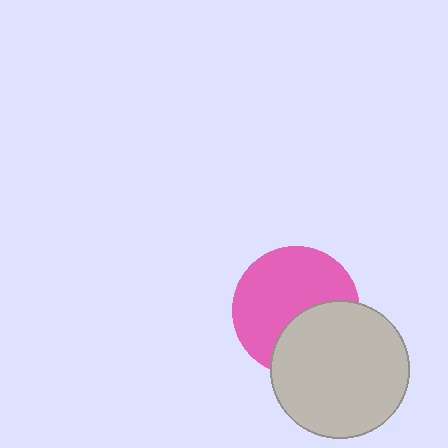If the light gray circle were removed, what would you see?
You would see the complete pink circle.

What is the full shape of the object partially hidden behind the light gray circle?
The partially hidden object is a pink circle.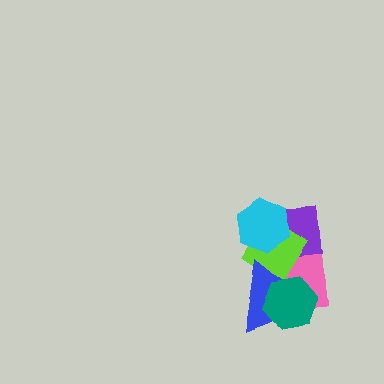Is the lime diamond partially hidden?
Yes, it is partially covered by another shape.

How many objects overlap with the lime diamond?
5 objects overlap with the lime diamond.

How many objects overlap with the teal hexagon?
3 objects overlap with the teal hexagon.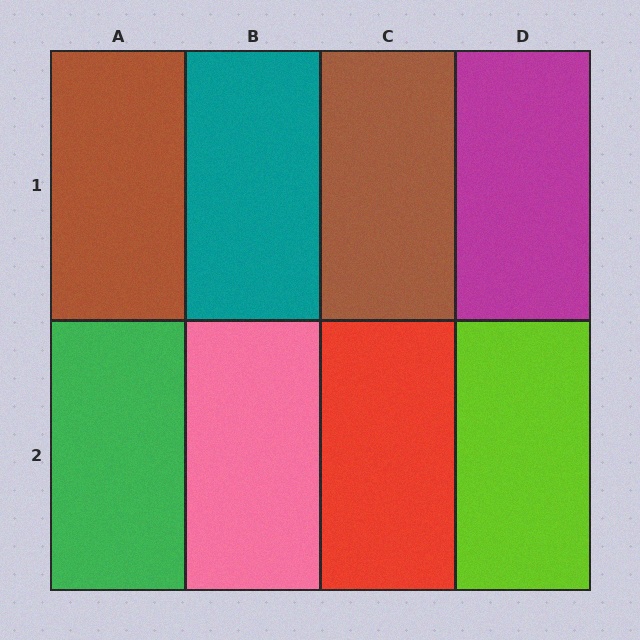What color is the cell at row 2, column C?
Red.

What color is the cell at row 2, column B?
Pink.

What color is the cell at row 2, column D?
Lime.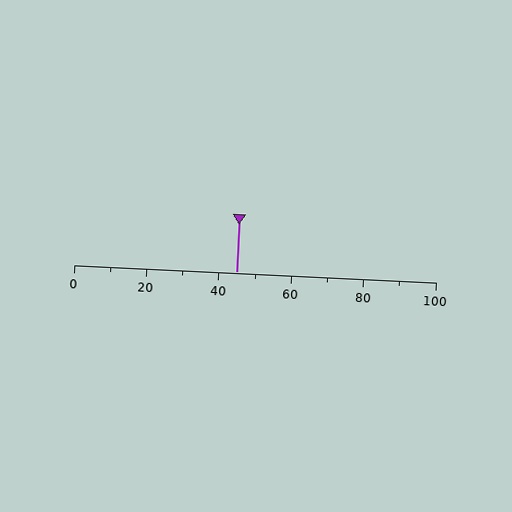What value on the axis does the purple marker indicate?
The marker indicates approximately 45.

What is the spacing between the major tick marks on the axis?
The major ticks are spaced 20 apart.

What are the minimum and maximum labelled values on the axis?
The axis runs from 0 to 100.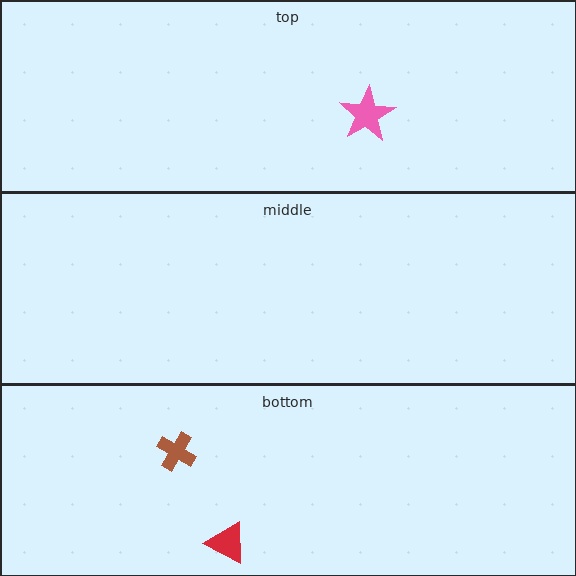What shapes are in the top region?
The pink star.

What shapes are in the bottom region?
The brown cross, the red triangle.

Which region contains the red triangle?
The bottom region.